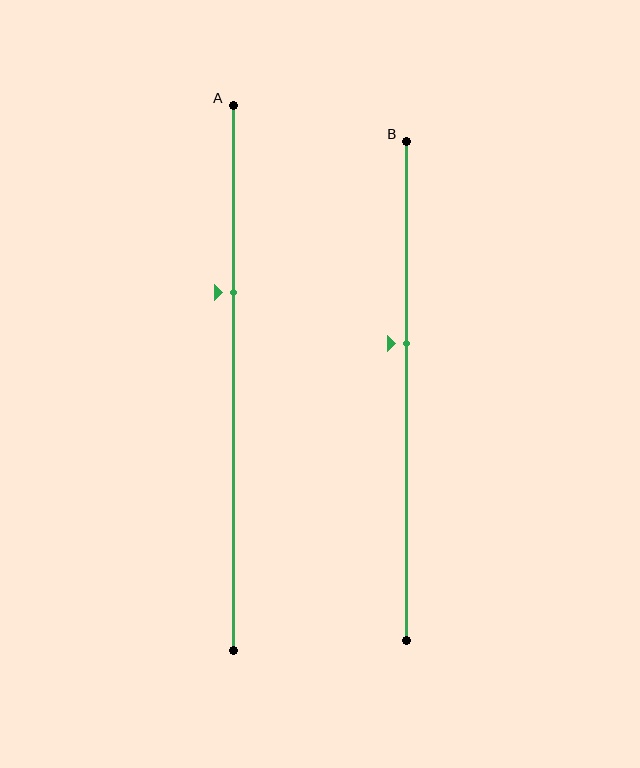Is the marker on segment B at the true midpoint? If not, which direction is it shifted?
No, the marker on segment B is shifted upward by about 10% of the segment length.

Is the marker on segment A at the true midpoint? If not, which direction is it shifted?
No, the marker on segment A is shifted upward by about 16% of the segment length.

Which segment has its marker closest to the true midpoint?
Segment B has its marker closest to the true midpoint.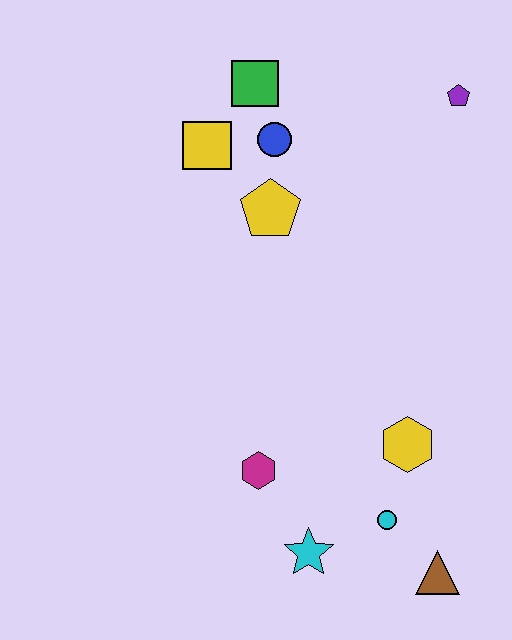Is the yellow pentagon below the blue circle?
Yes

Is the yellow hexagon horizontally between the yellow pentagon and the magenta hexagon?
No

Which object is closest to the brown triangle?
The cyan circle is closest to the brown triangle.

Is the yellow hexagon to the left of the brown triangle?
Yes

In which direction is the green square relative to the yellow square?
The green square is above the yellow square.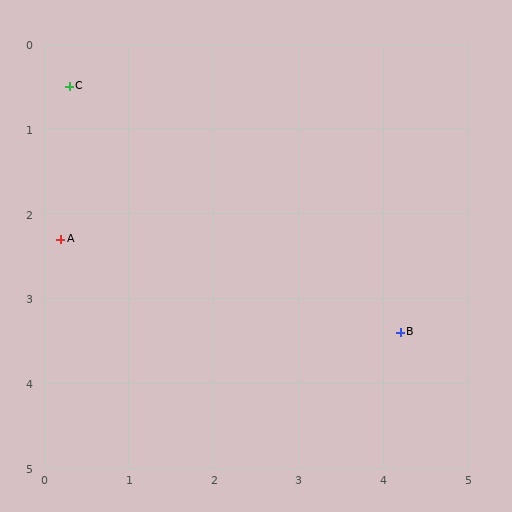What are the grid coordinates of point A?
Point A is at approximately (0.2, 2.3).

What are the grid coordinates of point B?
Point B is at approximately (4.2, 3.4).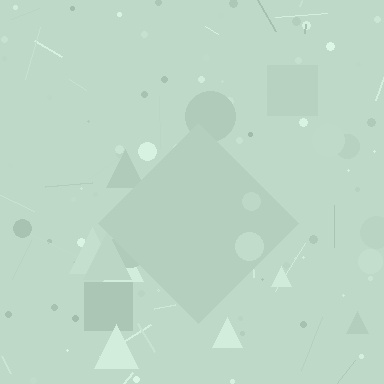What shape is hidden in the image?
A diamond is hidden in the image.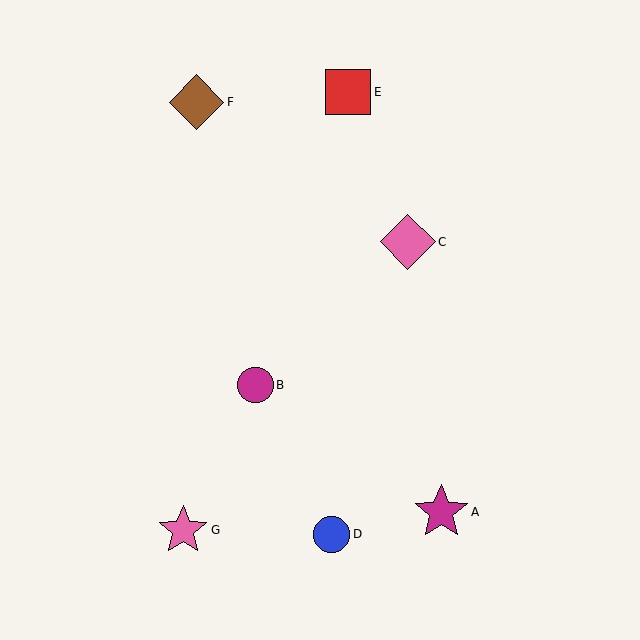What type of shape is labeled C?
Shape C is a pink diamond.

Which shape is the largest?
The pink diamond (labeled C) is the largest.